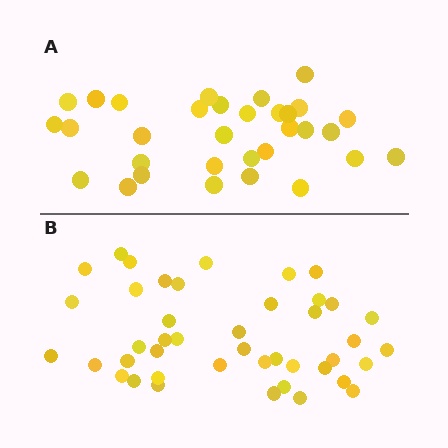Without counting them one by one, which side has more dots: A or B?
Region B (the bottom region) has more dots.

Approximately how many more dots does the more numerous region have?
Region B has roughly 12 or so more dots than region A.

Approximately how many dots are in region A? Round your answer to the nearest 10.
About 30 dots. (The exact count is 32, which rounds to 30.)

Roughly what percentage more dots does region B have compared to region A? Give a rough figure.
About 35% more.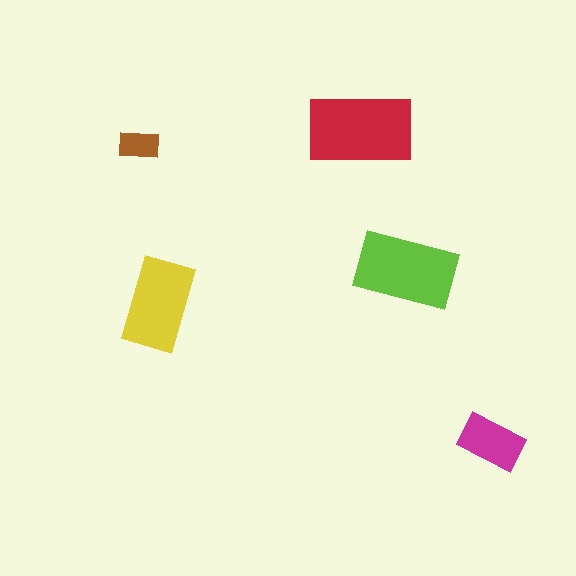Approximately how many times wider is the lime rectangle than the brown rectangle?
About 2.5 times wider.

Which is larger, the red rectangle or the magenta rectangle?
The red one.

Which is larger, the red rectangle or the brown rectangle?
The red one.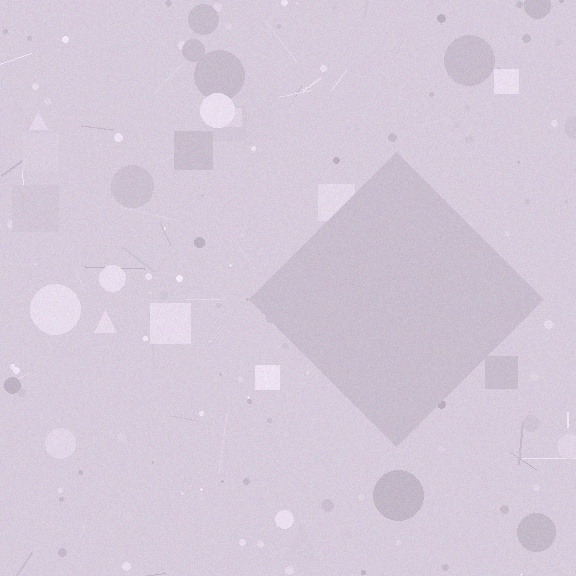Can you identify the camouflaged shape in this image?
The camouflaged shape is a diamond.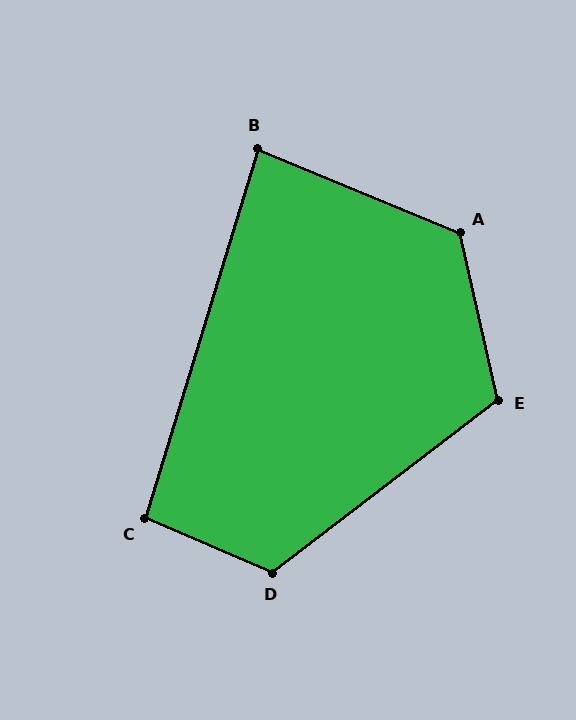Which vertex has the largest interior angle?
A, at approximately 125 degrees.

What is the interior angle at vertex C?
Approximately 96 degrees (obtuse).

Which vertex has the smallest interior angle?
B, at approximately 84 degrees.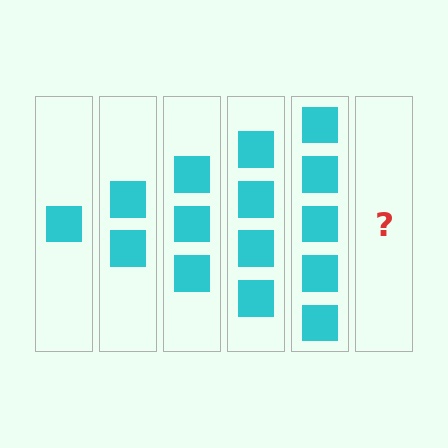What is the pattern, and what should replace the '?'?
The pattern is that each step adds one more square. The '?' should be 6 squares.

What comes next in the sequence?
The next element should be 6 squares.